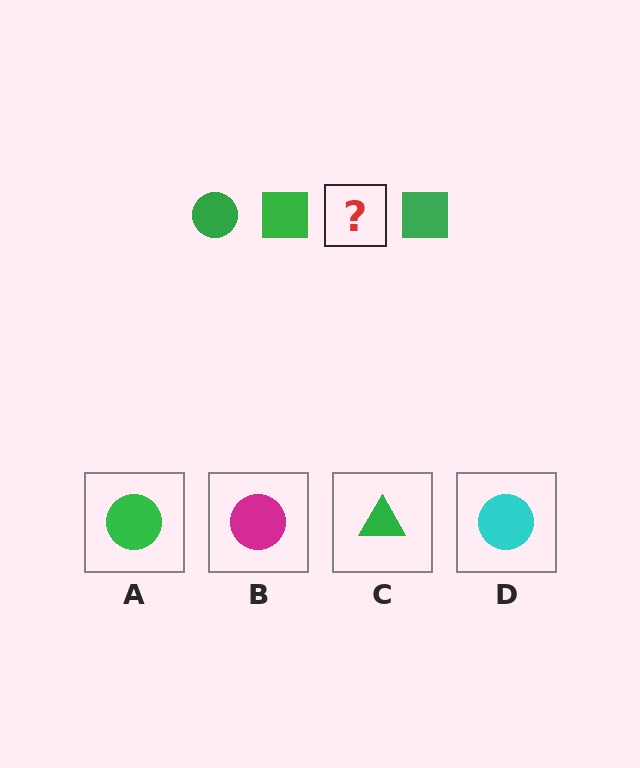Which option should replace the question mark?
Option A.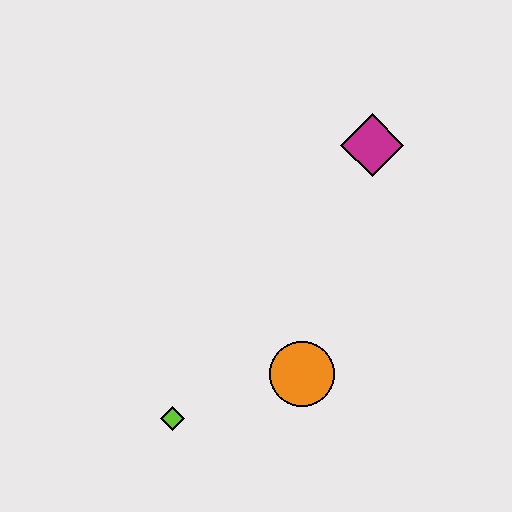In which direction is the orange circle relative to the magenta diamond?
The orange circle is below the magenta diamond.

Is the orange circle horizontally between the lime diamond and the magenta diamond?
Yes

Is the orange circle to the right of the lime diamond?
Yes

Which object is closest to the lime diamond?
The orange circle is closest to the lime diamond.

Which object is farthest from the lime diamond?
The magenta diamond is farthest from the lime diamond.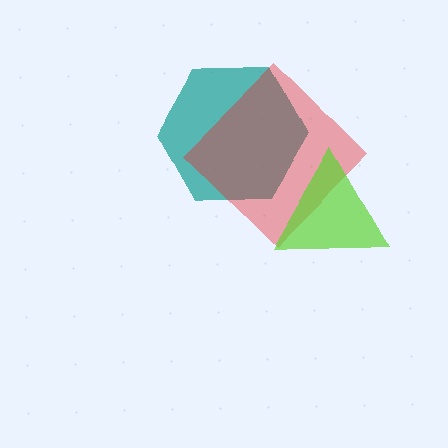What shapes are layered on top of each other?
The layered shapes are: a teal hexagon, a red diamond, a lime triangle.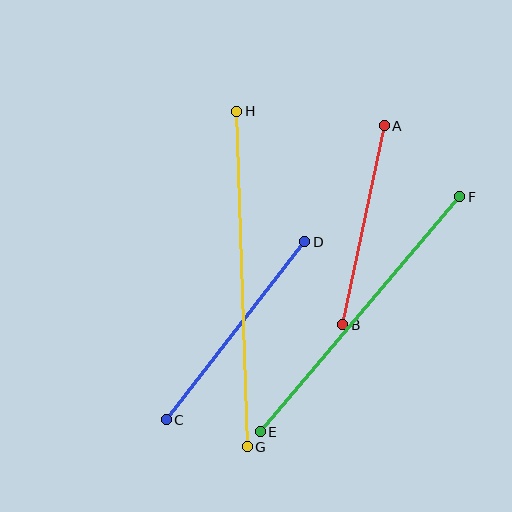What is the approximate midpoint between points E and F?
The midpoint is at approximately (360, 314) pixels.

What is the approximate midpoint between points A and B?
The midpoint is at approximately (364, 225) pixels.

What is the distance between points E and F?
The distance is approximately 308 pixels.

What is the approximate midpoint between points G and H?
The midpoint is at approximately (242, 279) pixels.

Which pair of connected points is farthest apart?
Points G and H are farthest apart.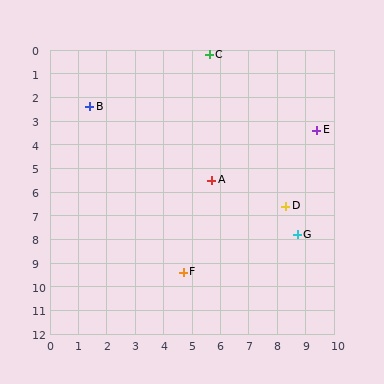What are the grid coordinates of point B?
Point B is at approximately (1.4, 2.4).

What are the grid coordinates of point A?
Point A is at approximately (5.7, 5.5).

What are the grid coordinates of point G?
Point G is at approximately (8.7, 7.8).